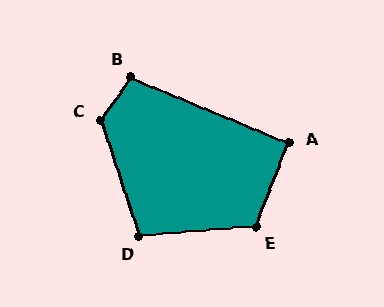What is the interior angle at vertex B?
Approximately 103 degrees (obtuse).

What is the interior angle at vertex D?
Approximately 104 degrees (obtuse).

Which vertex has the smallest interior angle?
A, at approximately 91 degrees.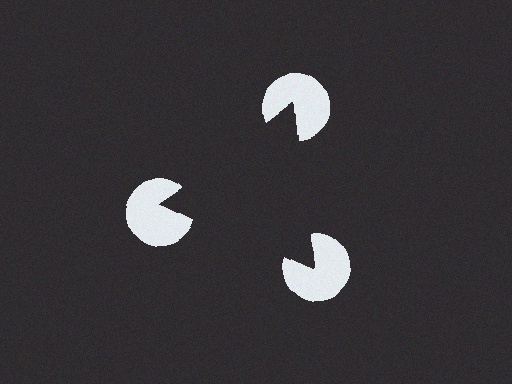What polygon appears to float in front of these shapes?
An illusory triangle — its edges are inferred from the aligned wedge cuts in the pac-man discs, not physically drawn.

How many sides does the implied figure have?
3 sides.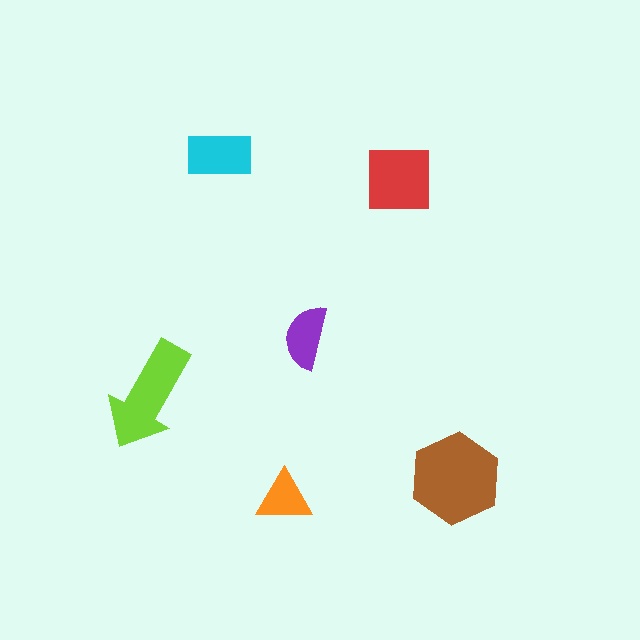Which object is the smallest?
The orange triangle.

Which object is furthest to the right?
The brown hexagon is rightmost.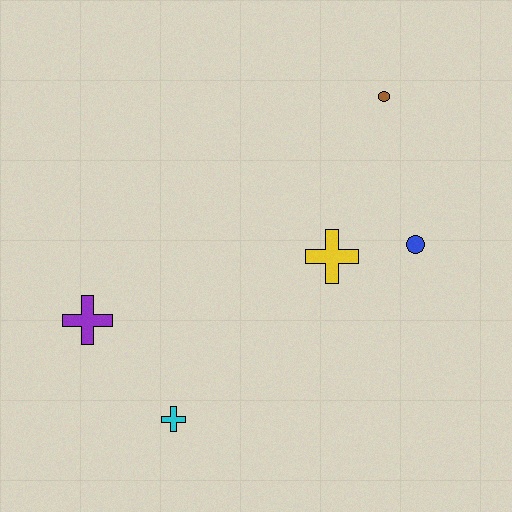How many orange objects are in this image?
There are no orange objects.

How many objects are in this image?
There are 5 objects.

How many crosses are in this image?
There are 3 crosses.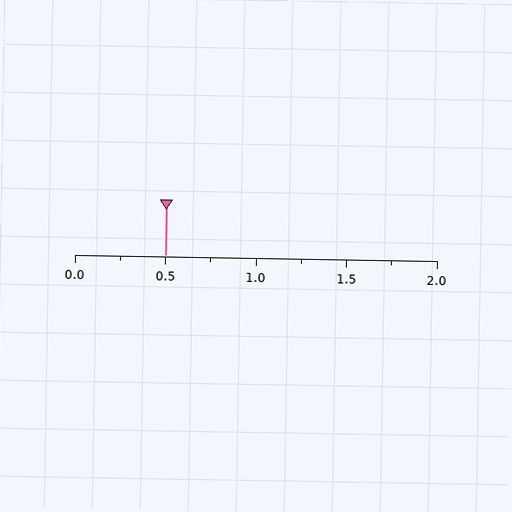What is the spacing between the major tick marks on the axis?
The major ticks are spaced 0.5 apart.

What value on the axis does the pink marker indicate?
The marker indicates approximately 0.5.